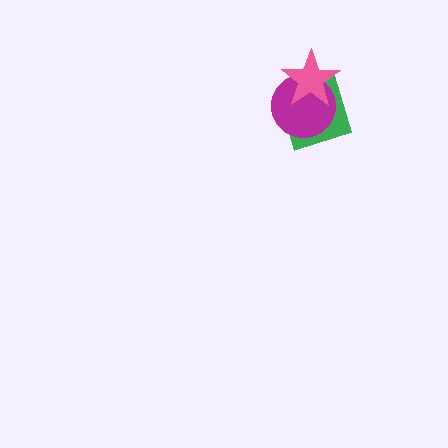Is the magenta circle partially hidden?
Yes, it is partially covered by another shape.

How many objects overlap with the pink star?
2 objects overlap with the pink star.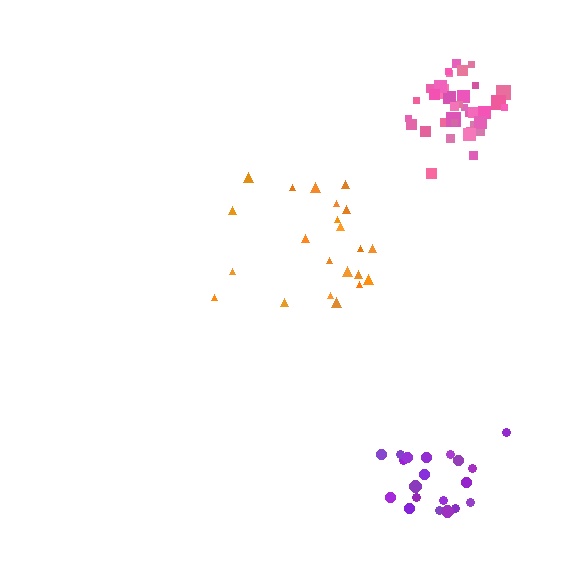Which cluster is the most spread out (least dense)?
Orange.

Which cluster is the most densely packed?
Pink.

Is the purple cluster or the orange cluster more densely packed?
Purple.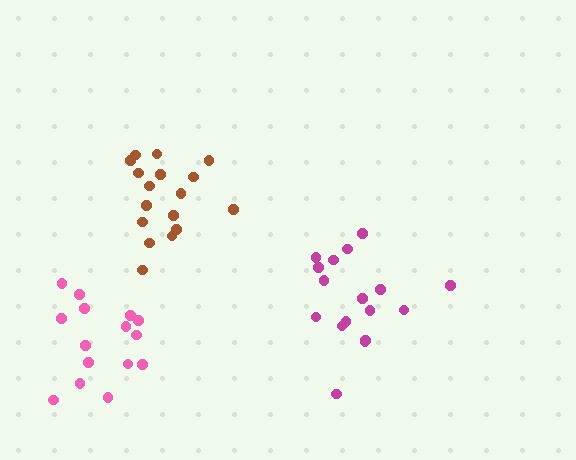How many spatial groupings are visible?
There are 3 spatial groupings.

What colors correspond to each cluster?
The clusters are colored: magenta, brown, pink.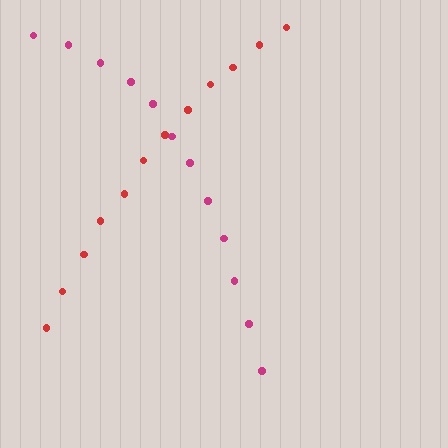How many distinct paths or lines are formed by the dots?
There are 2 distinct paths.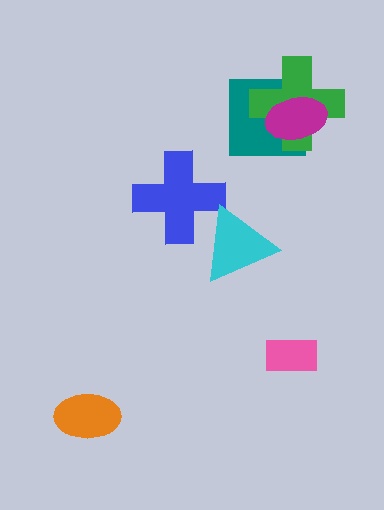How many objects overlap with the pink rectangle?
0 objects overlap with the pink rectangle.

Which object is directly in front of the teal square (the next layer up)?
The green cross is directly in front of the teal square.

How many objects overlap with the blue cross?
1 object overlaps with the blue cross.